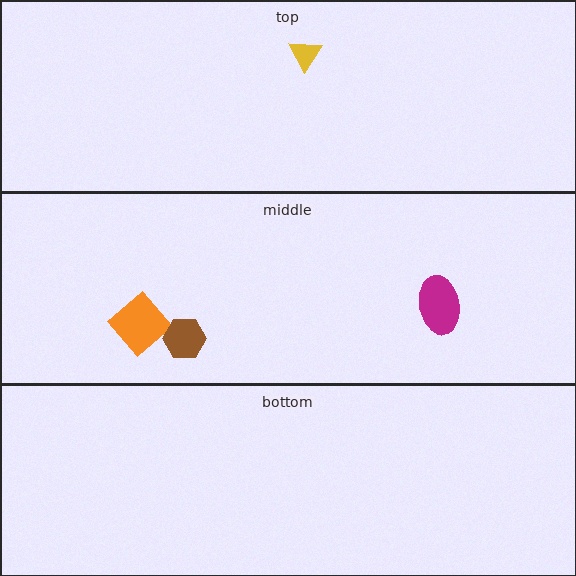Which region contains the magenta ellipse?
The middle region.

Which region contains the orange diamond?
The middle region.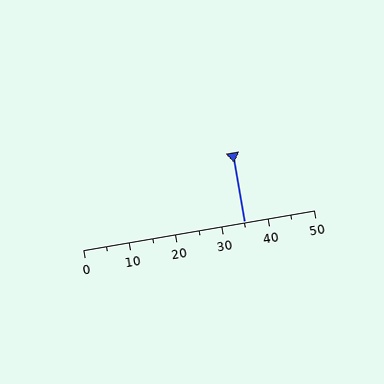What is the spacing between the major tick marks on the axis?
The major ticks are spaced 10 apart.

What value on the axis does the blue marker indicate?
The marker indicates approximately 35.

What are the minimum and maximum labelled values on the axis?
The axis runs from 0 to 50.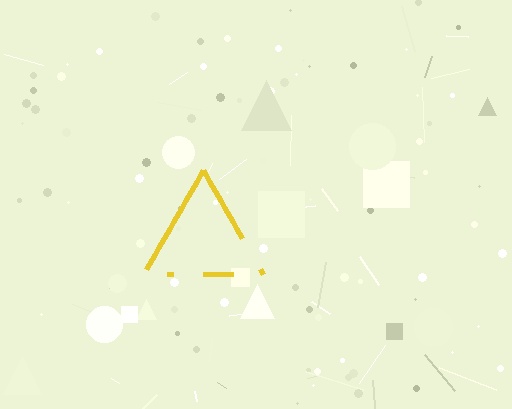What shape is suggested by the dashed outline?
The dashed outline suggests a triangle.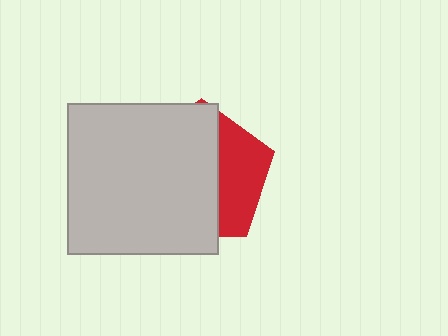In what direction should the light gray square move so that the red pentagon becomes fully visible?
The light gray square should move left. That is the shortest direction to clear the overlap and leave the red pentagon fully visible.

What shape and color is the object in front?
The object in front is a light gray square.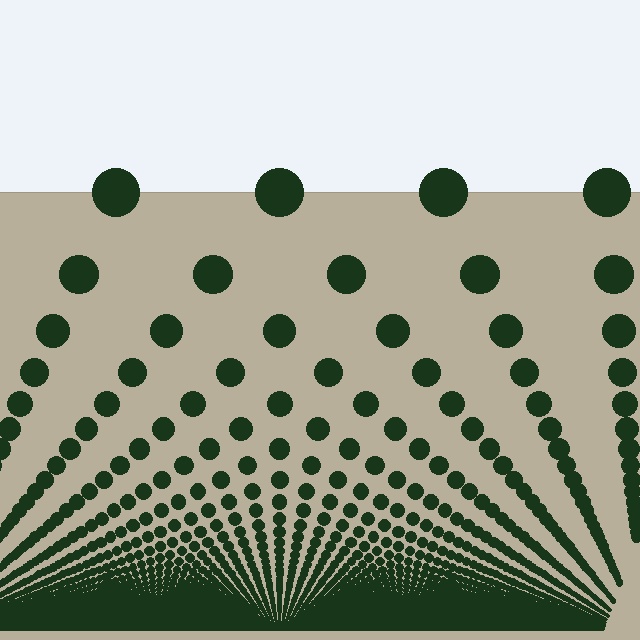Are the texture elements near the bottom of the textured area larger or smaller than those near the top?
Smaller. The gradient is inverted — elements near the bottom are smaller and denser.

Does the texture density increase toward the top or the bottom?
Density increases toward the bottom.